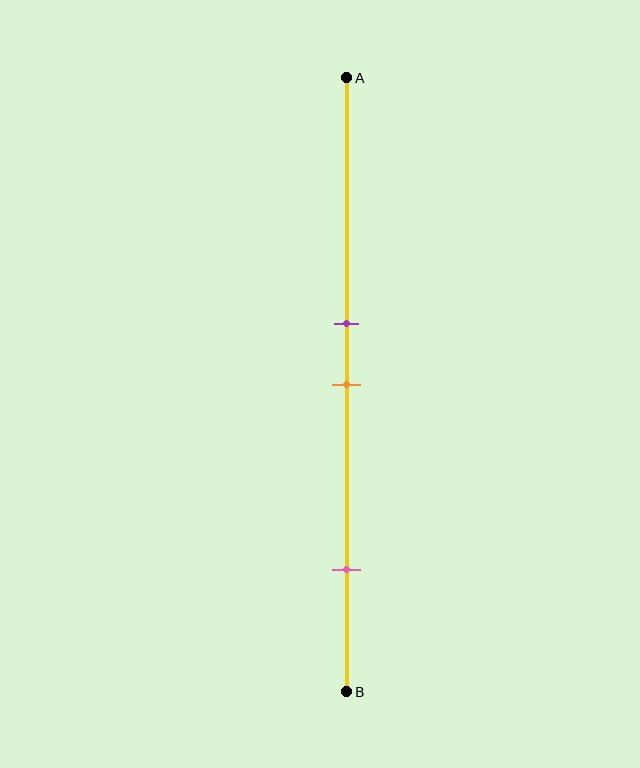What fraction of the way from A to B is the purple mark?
The purple mark is approximately 40% (0.4) of the way from A to B.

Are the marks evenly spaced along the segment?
No, the marks are not evenly spaced.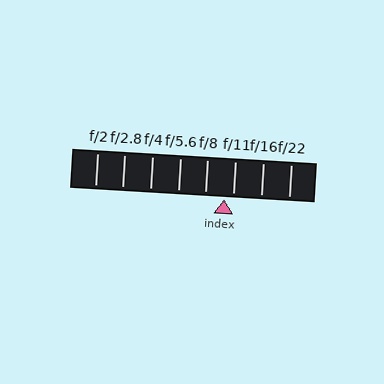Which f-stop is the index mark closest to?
The index mark is closest to f/11.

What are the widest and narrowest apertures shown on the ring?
The widest aperture shown is f/2 and the narrowest is f/22.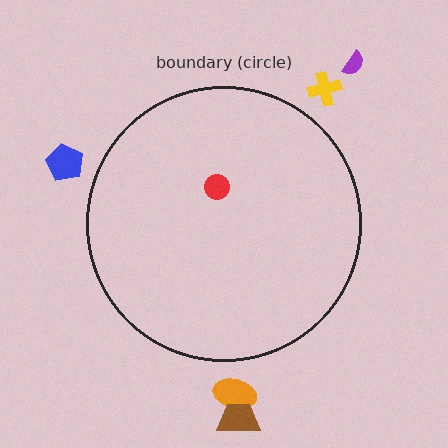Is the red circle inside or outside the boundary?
Inside.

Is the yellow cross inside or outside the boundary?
Outside.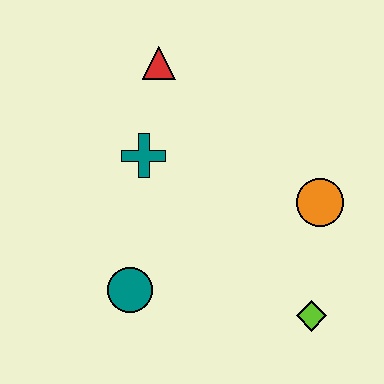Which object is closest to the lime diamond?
The orange circle is closest to the lime diamond.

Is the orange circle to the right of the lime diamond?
Yes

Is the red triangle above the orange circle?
Yes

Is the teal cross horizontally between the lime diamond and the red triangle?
No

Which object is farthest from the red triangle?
The lime diamond is farthest from the red triangle.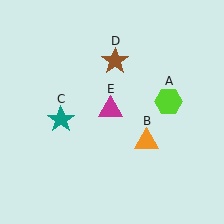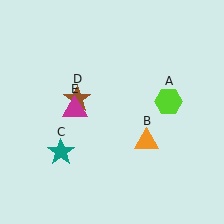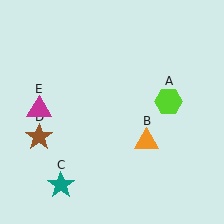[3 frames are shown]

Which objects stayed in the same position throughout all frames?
Lime hexagon (object A) and orange triangle (object B) remained stationary.